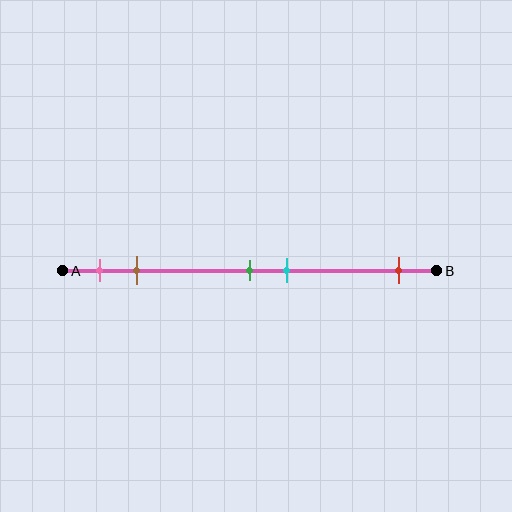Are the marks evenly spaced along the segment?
No, the marks are not evenly spaced.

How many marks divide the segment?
There are 5 marks dividing the segment.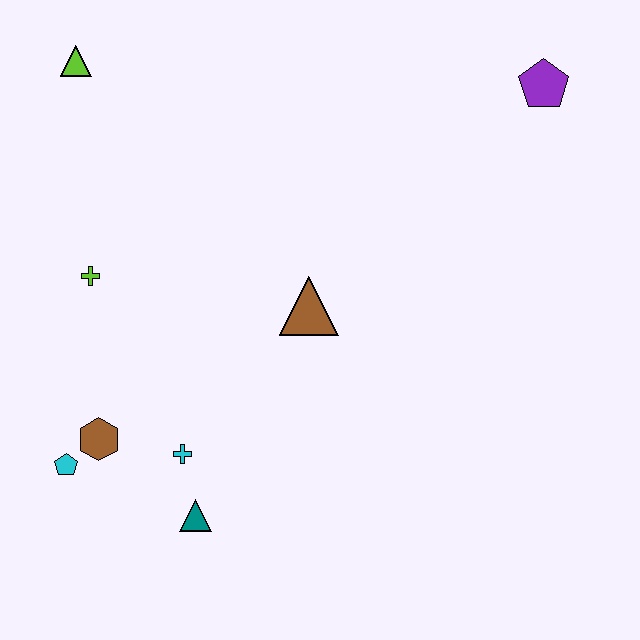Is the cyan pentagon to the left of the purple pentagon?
Yes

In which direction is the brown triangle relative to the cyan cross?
The brown triangle is above the cyan cross.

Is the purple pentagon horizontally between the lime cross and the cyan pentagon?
No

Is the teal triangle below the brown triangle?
Yes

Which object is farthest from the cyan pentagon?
The purple pentagon is farthest from the cyan pentagon.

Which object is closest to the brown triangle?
The cyan cross is closest to the brown triangle.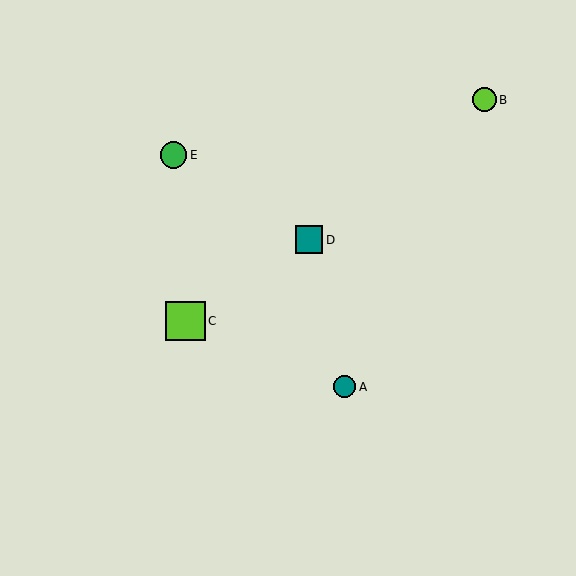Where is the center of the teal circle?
The center of the teal circle is at (345, 387).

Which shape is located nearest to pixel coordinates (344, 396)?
The teal circle (labeled A) at (345, 387) is nearest to that location.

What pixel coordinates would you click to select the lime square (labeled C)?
Click at (186, 321) to select the lime square C.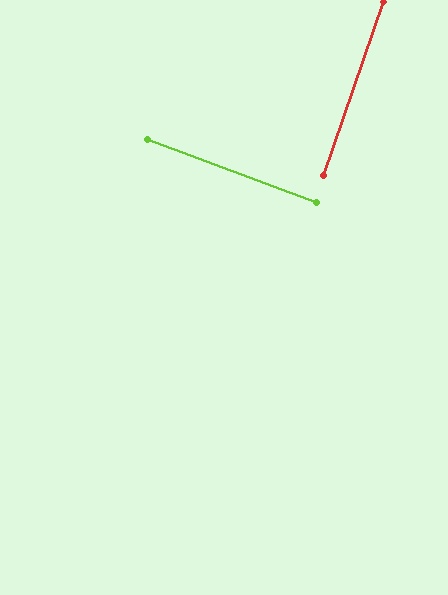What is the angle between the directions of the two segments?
Approximately 89 degrees.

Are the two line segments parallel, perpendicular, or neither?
Perpendicular — they meet at approximately 89°.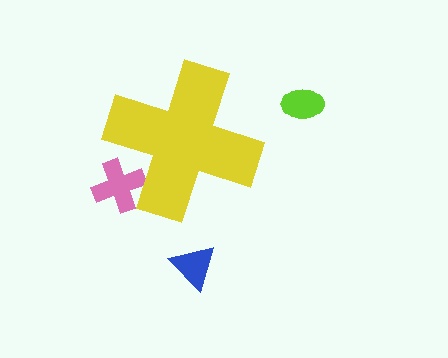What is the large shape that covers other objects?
A yellow cross.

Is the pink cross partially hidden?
Yes, the pink cross is partially hidden behind the yellow cross.